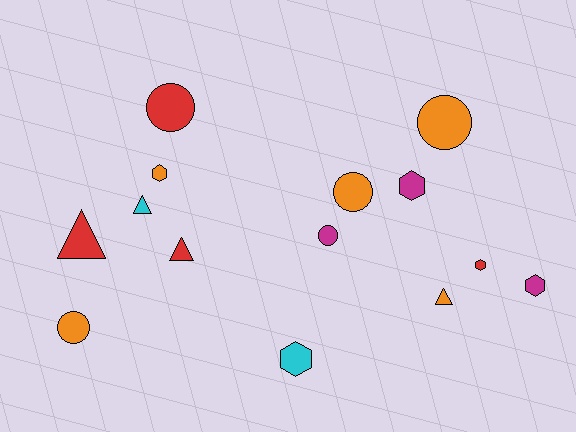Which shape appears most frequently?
Circle, with 5 objects.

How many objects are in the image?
There are 14 objects.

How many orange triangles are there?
There is 1 orange triangle.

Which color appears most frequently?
Orange, with 5 objects.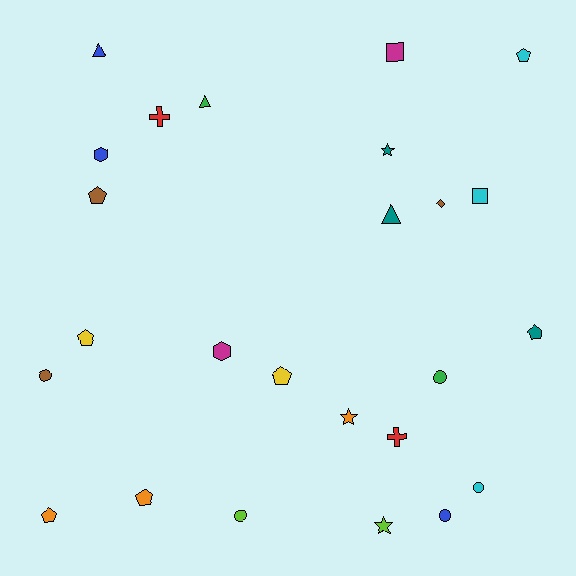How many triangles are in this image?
There are 3 triangles.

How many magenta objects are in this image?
There are 2 magenta objects.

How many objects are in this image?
There are 25 objects.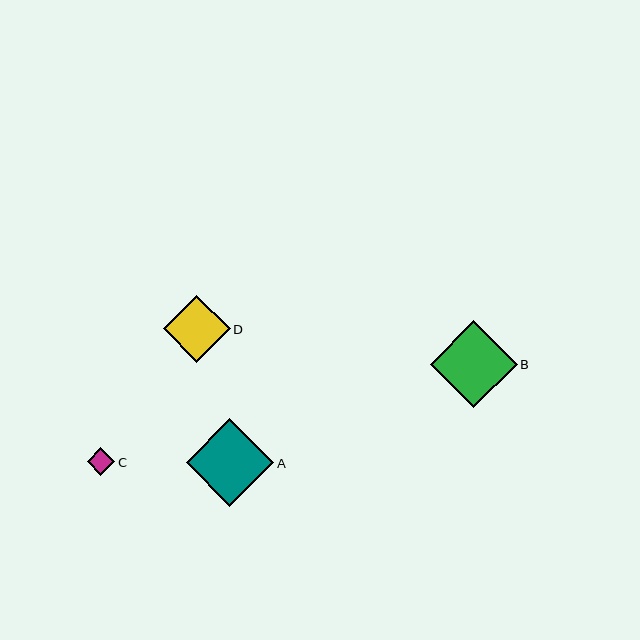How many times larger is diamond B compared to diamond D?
Diamond B is approximately 1.3 times the size of diamond D.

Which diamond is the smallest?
Diamond C is the smallest with a size of approximately 28 pixels.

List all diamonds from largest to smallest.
From largest to smallest: A, B, D, C.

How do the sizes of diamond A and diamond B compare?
Diamond A and diamond B are approximately the same size.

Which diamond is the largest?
Diamond A is the largest with a size of approximately 88 pixels.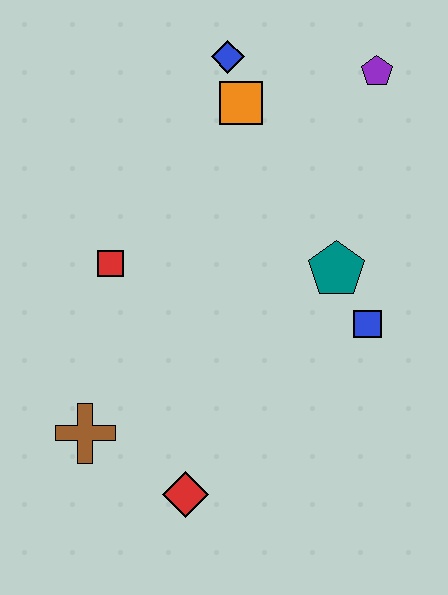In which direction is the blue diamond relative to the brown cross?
The blue diamond is above the brown cross.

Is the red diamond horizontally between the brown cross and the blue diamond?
Yes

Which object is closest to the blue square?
The teal pentagon is closest to the blue square.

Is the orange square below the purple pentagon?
Yes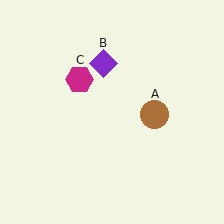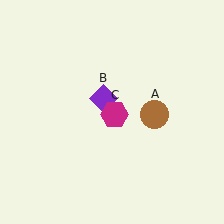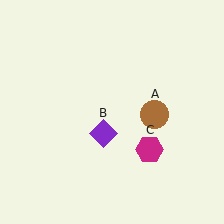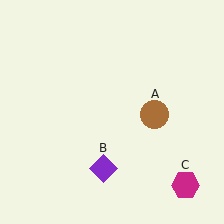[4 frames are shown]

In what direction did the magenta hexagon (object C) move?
The magenta hexagon (object C) moved down and to the right.